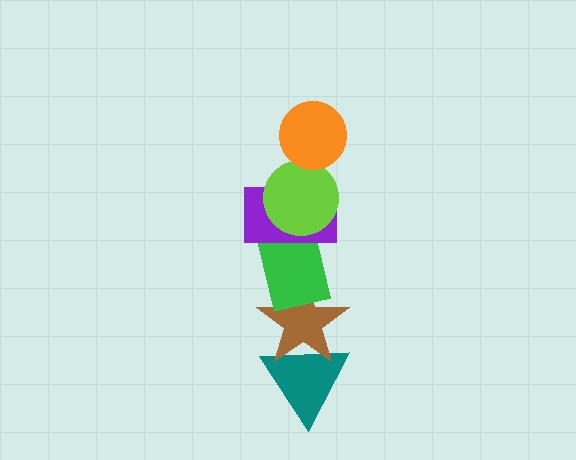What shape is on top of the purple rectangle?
The lime circle is on top of the purple rectangle.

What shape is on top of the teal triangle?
The brown star is on top of the teal triangle.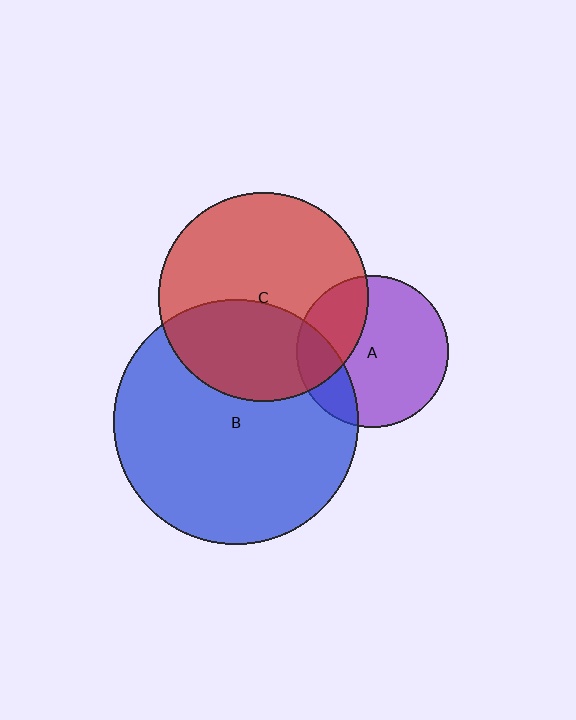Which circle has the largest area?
Circle B (blue).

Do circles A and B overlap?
Yes.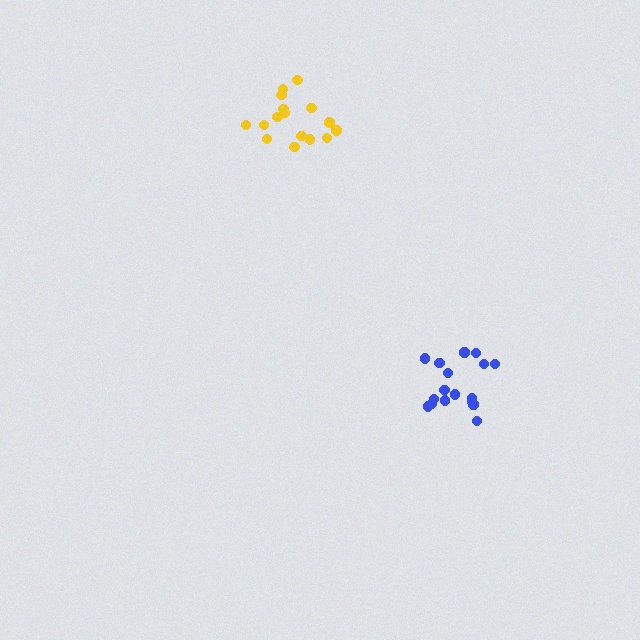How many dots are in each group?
Group 1: 17 dots, Group 2: 16 dots (33 total).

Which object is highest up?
The yellow cluster is topmost.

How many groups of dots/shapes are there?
There are 2 groups.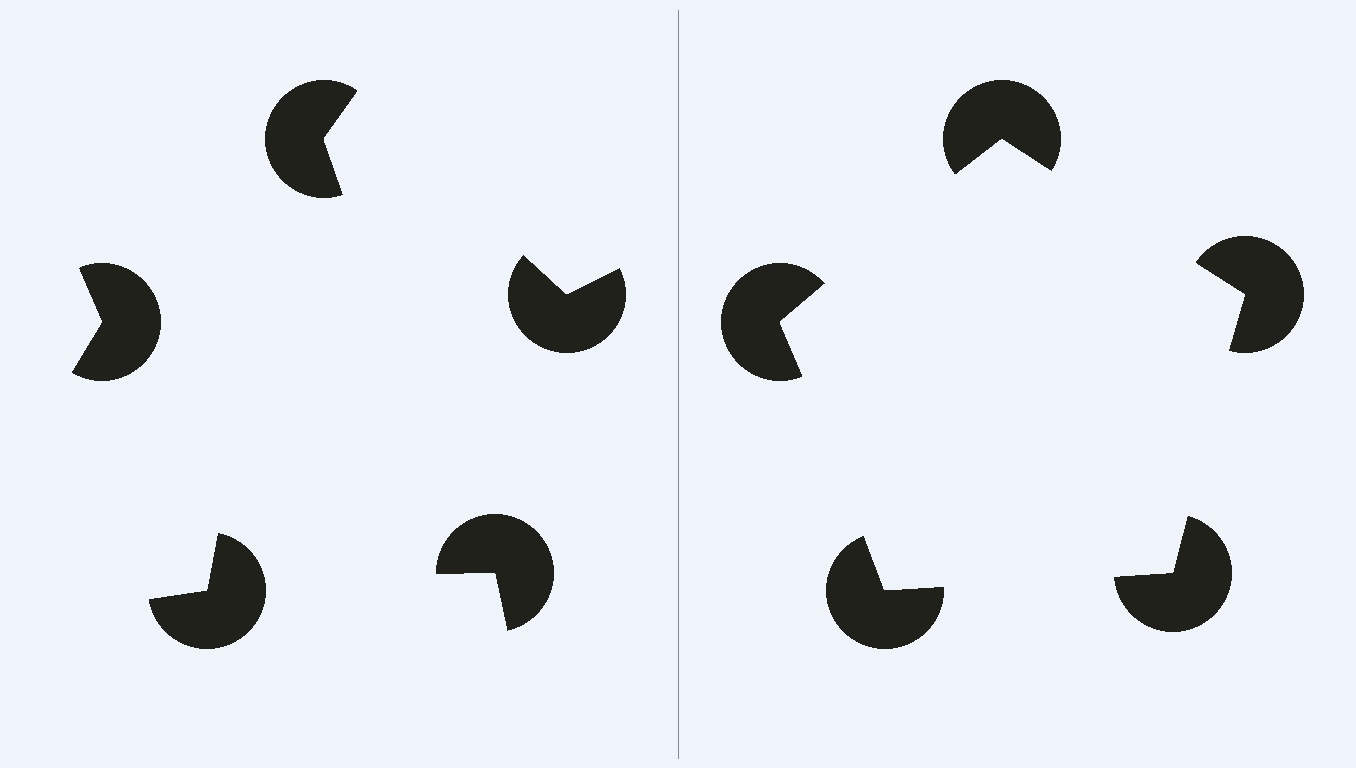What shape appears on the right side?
An illusory pentagon.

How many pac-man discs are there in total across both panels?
10 — 5 on each side.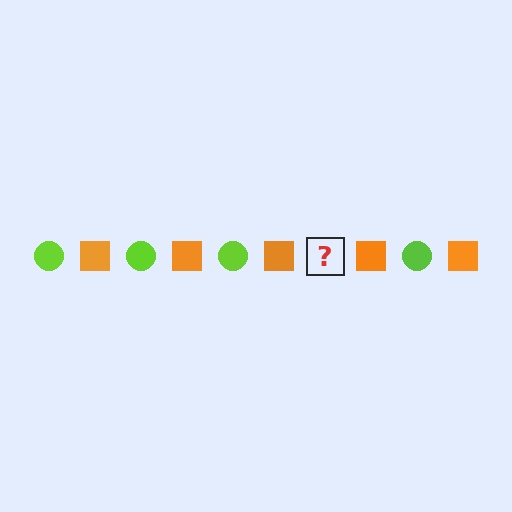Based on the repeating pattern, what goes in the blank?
The blank should be a lime circle.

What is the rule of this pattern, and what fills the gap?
The rule is that the pattern alternates between lime circle and orange square. The gap should be filled with a lime circle.